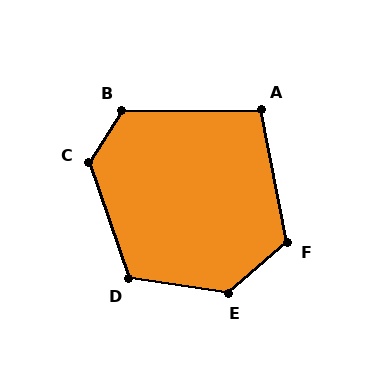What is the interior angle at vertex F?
Approximately 120 degrees (obtuse).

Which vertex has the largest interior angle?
E, at approximately 131 degrees.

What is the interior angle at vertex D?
Approximately 117 degrees (obtuse).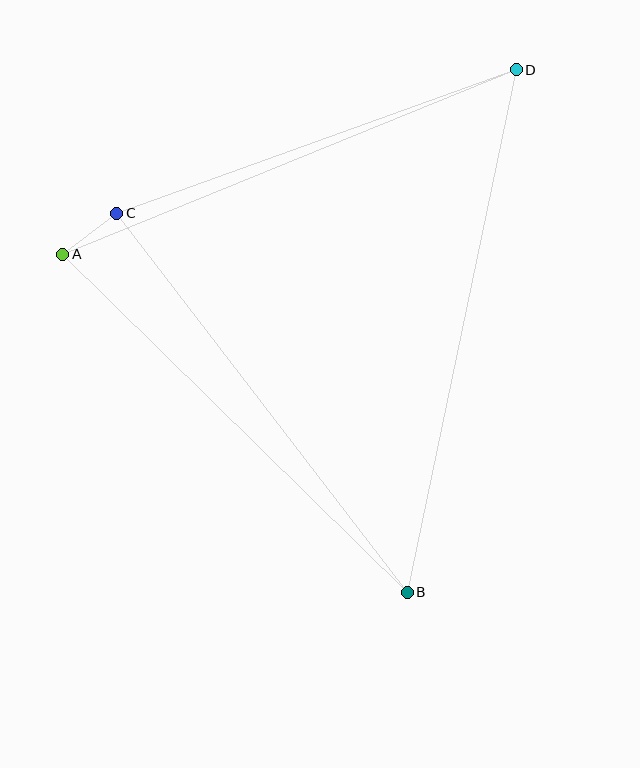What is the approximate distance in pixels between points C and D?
The distance between C and D is approximately 424 pixels.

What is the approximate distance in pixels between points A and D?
The distance between A and D is approximately 490 pixels.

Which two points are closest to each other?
Points A and C are closest to each other.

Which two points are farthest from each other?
Points B and D are farthest from each other.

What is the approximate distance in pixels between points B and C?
The distance between B and C is approximately 477 pixels.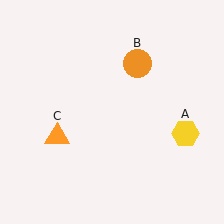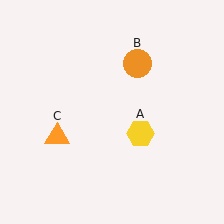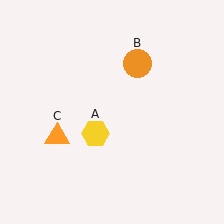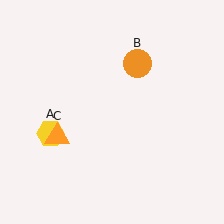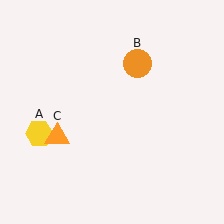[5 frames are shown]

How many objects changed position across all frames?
1 object changed position: yellow hexagon (object A).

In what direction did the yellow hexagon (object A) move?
The yellow hexagon (object A) moved left.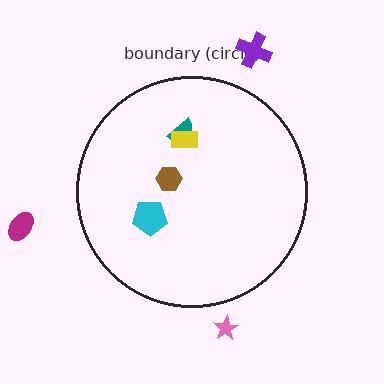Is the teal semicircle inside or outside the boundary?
Inside.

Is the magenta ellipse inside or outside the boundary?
Outside.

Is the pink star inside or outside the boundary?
Outside.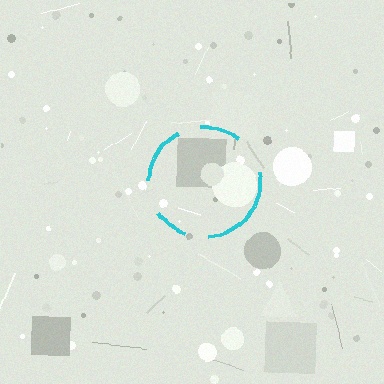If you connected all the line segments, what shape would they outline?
They would outline a circle.